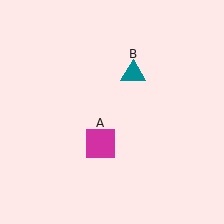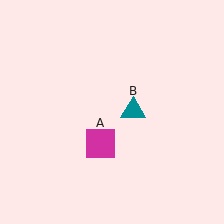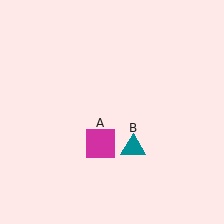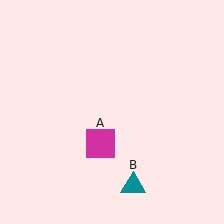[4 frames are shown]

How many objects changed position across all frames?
1 object changed position: teal triangle (object B).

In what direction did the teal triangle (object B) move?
The teal triangle (object B) moved down.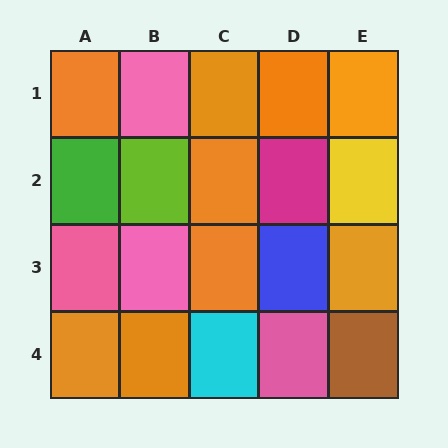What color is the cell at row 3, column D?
Blue.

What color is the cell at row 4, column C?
Cyan.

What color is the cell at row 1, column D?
Orange.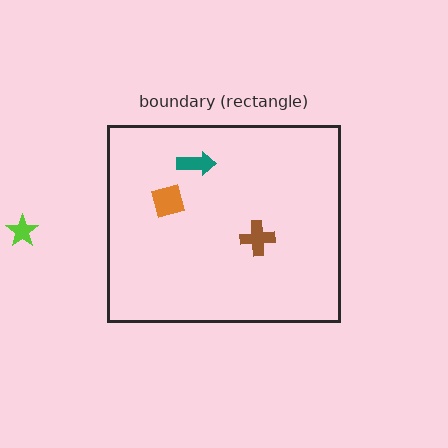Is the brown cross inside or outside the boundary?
Inside.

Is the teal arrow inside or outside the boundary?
Inside.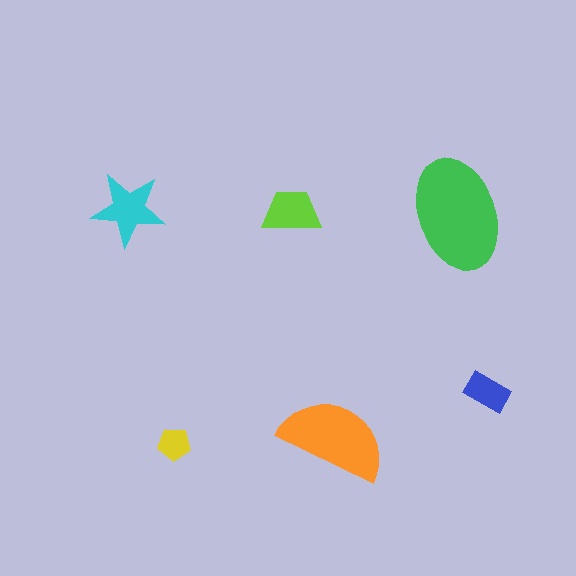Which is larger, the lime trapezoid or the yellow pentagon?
The lime trapezoid.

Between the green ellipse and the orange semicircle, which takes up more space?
The green ellipse.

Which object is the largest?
The green ellipse.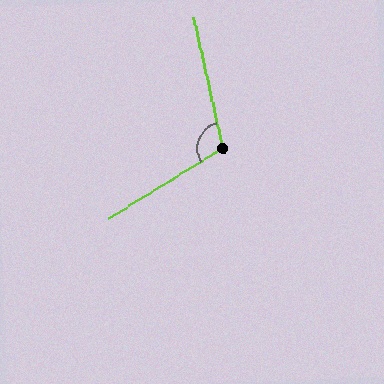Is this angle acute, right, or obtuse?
It is obtuse.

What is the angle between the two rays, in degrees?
Approximately 109 degrees.